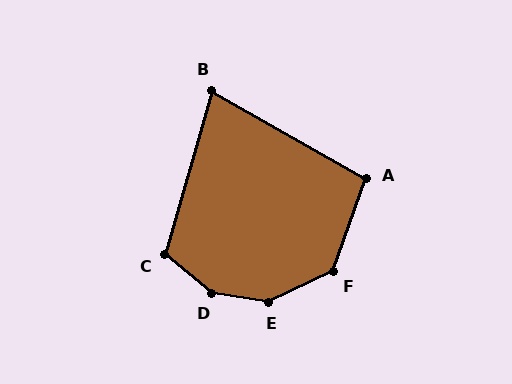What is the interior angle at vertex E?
Approximately 146 degrees (obtuse).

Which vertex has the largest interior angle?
D, at approximately 149 degrees.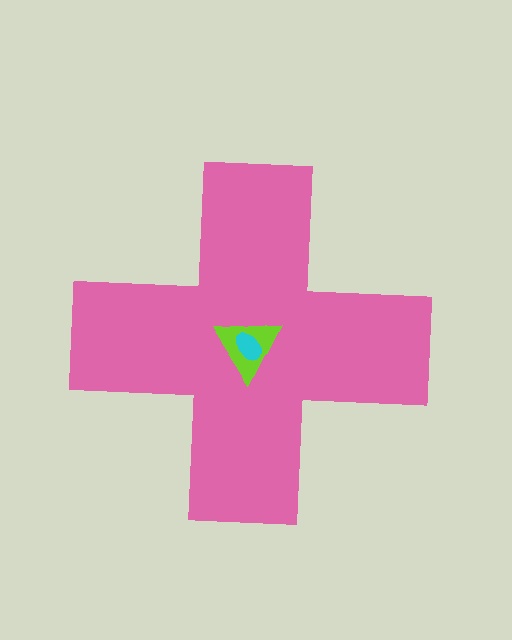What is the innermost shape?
The cyan ellipse.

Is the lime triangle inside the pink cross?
Yes.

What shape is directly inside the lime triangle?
The cyan ellipse.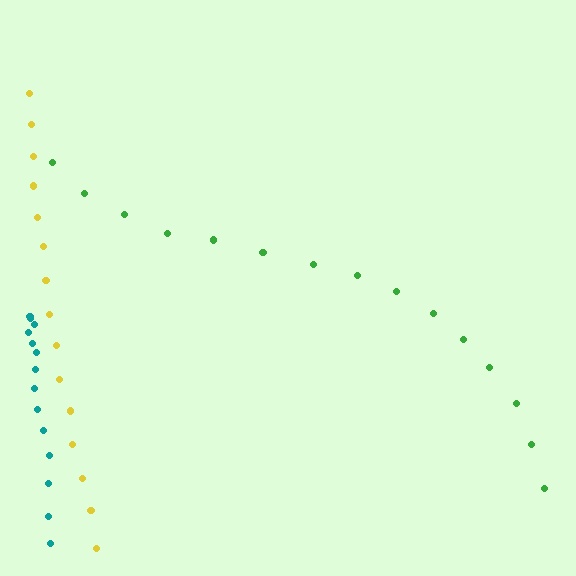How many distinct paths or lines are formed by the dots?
There are 3 distinct paths.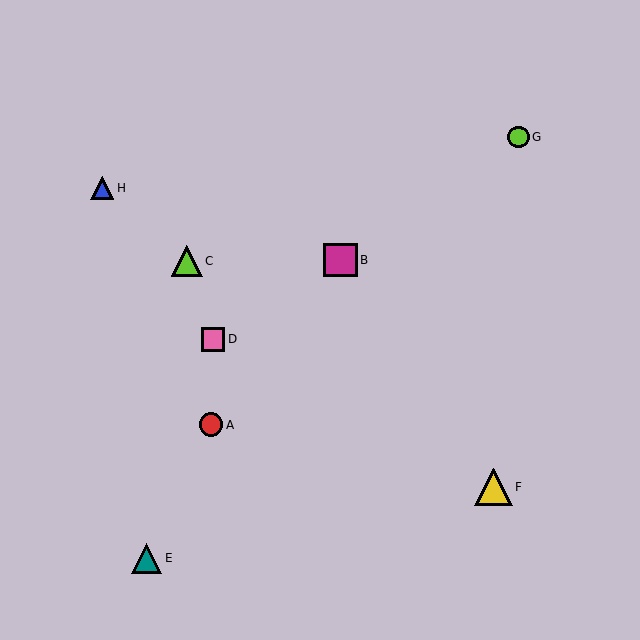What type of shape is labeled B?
Shape B is a magenta square.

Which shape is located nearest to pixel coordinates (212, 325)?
The pink square (labeled D) at (213, 339) is nearest to that location.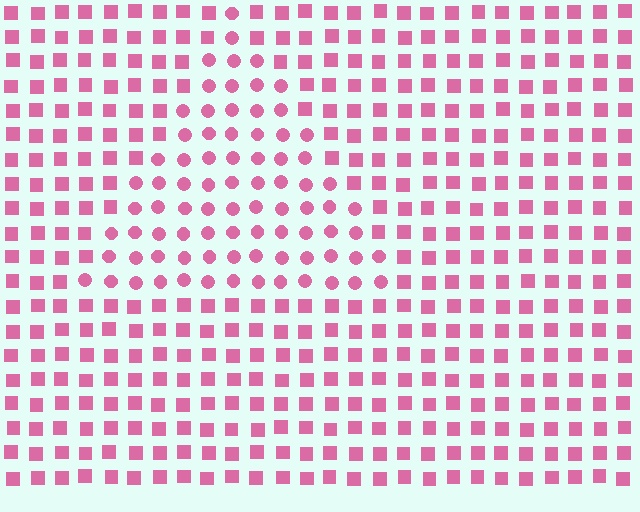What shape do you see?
I see a triangle.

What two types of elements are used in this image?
The image uses circles inside the triangle region and squares outside it.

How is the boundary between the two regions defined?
The boundary is defined by a change in element shape: circles inside vs. squares outside. All elements share the same color and spacing.